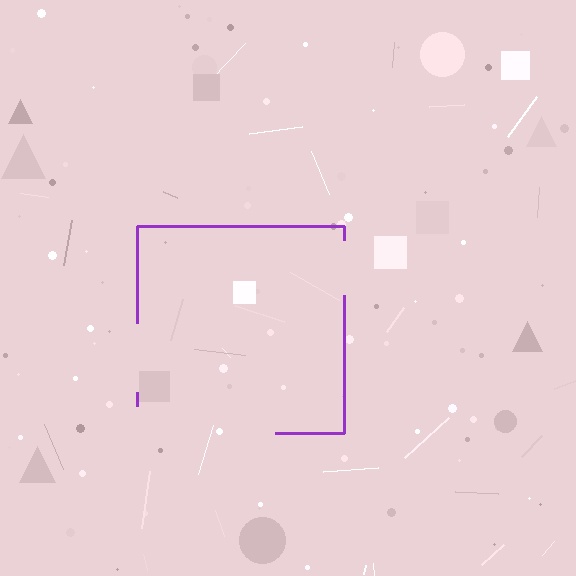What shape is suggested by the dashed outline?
The dashed outline suggests a square.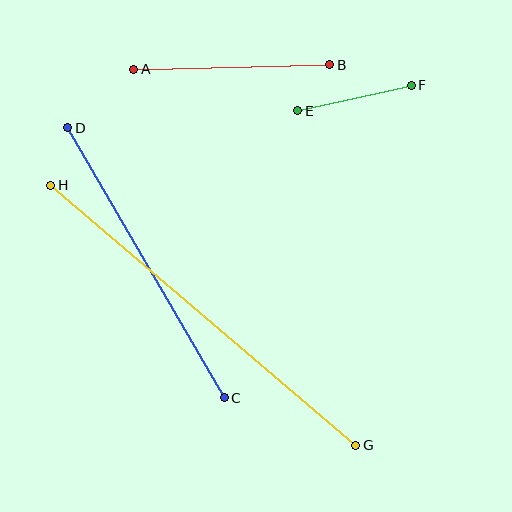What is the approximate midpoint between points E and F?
The midpoint is at approximately (354, 98) pixels.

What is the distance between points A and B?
The distance is approximately 196 pixels.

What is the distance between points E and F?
The distance is approximately 116 pixels.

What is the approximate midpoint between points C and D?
The midpoint is at approximately (146, 263) pixels.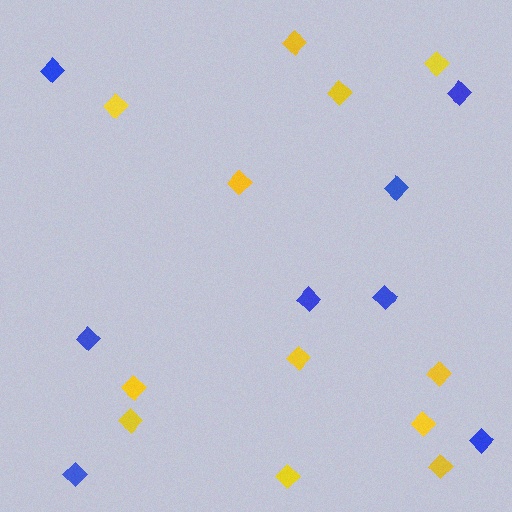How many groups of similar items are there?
There are 2 groups: one group of yellow diamonds (12) and one group of blue diamonds (8).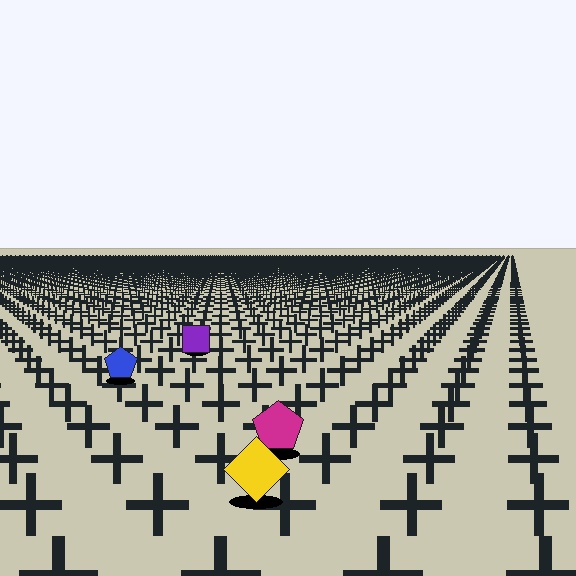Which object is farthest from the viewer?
The purple square is farthest from the viewer. It appears smaller and the ground texture around it is denser.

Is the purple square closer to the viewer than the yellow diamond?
No. The yellow diamond is closer — you can tell from the texture gradient: the ground texture is coarser near it.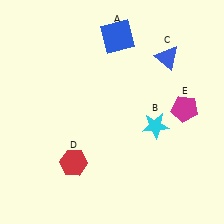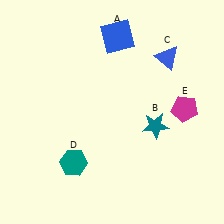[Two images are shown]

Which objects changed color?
B changed from cyan to teal. D changed from red to teal.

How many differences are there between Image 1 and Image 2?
There are 2 differences between the two images.